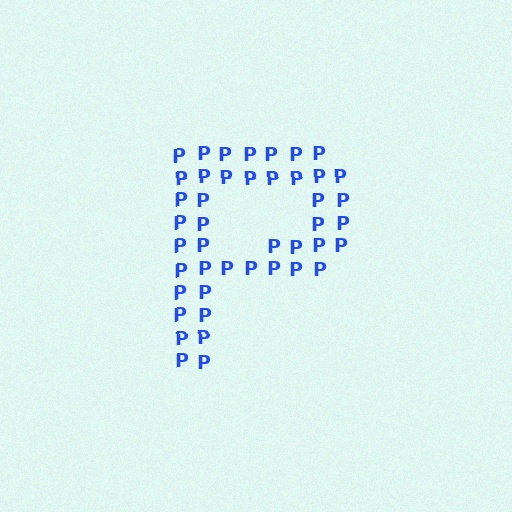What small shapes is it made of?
It is made of small letter P's.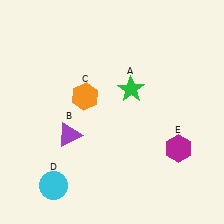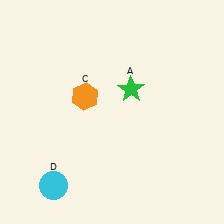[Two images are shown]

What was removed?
The magenta hexagon (E), the purple triangle (B) were removed in Image 2.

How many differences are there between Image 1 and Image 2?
There are 2 differences between the two images.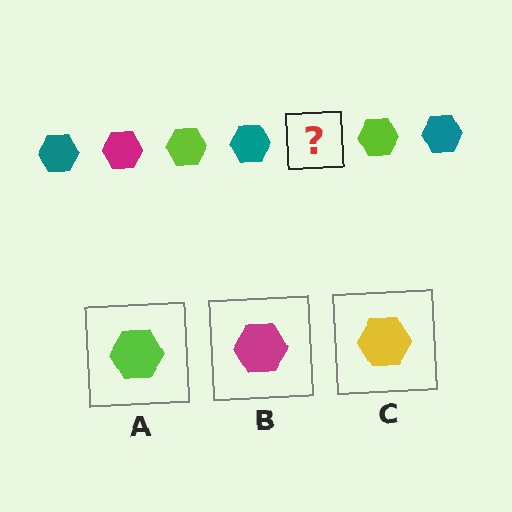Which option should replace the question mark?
Option B.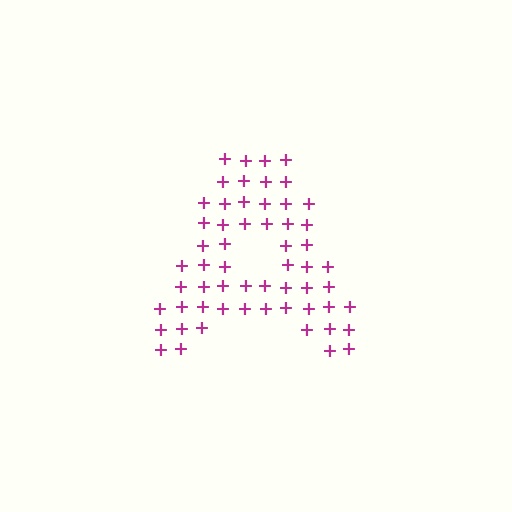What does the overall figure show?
The overall figure shows the letter A.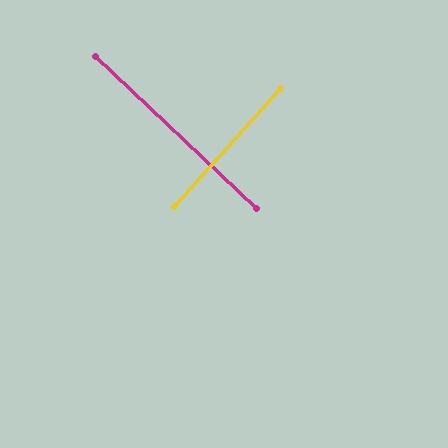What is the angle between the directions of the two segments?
Approximately 89 degrees.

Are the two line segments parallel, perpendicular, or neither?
Perpendicular — they meet at approximately 89°.